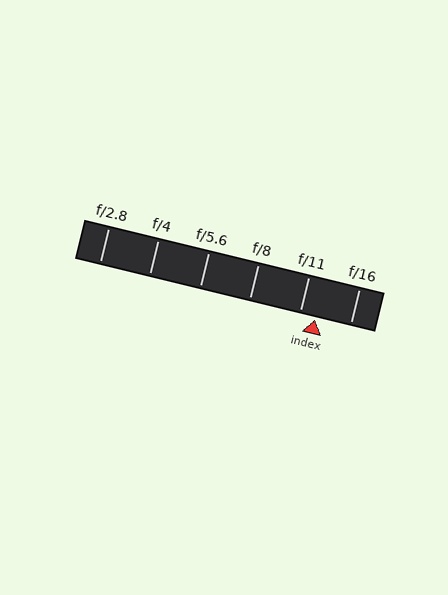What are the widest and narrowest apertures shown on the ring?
The widest aperture shown is f/2.8 and the narrowest is f/16.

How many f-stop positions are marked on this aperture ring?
There are 6 f-stop positions marked.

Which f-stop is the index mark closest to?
The index mark is closest to f/11.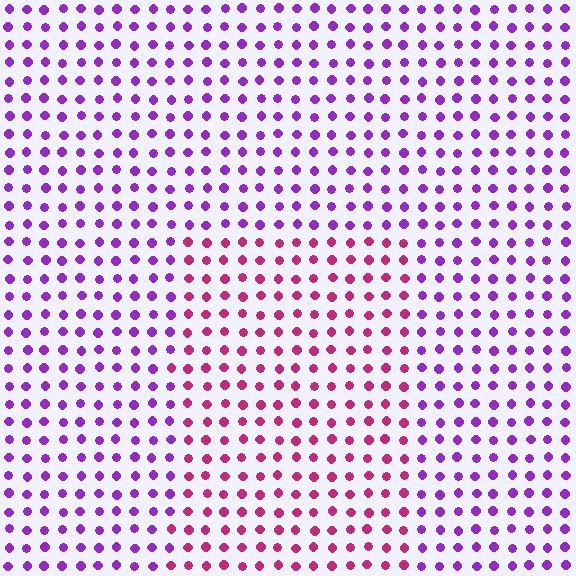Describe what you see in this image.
The image is filled with small purple elements in a uniform arrangement. A rectangle-shaped region is visible where the elements are tinted to a slightly different hue, forming a subtle color boundary.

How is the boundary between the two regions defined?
The boundary is defined purely by a slight shift in hue (about 45 degrees). Spacing, size, and orientation are identical on both sides.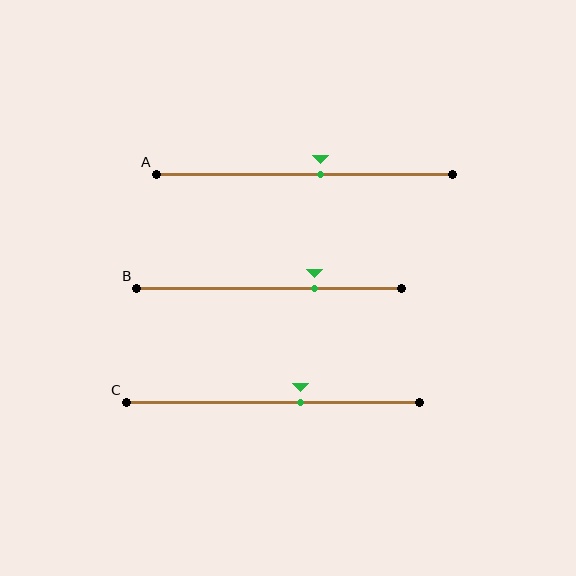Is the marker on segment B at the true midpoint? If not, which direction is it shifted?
No, the marker on segment B is shifted to the right by about 17% of the segment length.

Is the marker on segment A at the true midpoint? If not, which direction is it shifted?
No, the marker on segment A is shifted to the right by about 6% of the segment length.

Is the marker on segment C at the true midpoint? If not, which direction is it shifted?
No, the marker on segment C is shifted to the right by about 9% of the segment length.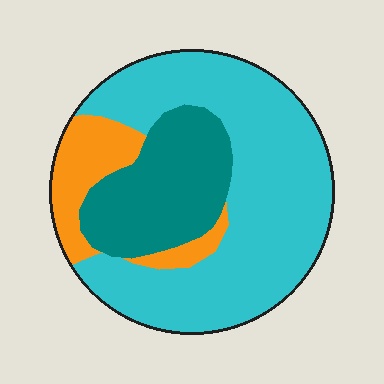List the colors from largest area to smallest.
From largest to smallest: cyan, teal, orange.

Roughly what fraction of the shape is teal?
Teal covers around 25% of the shape.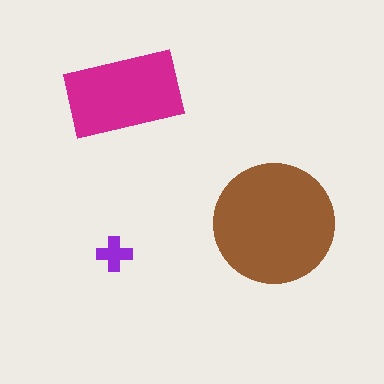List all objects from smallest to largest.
The purple cross, the magenta rectangle, the brown circle.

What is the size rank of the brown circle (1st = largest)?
1st.